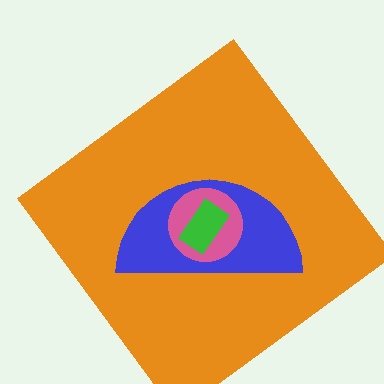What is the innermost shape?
The green rectangle.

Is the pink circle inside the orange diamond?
Yes.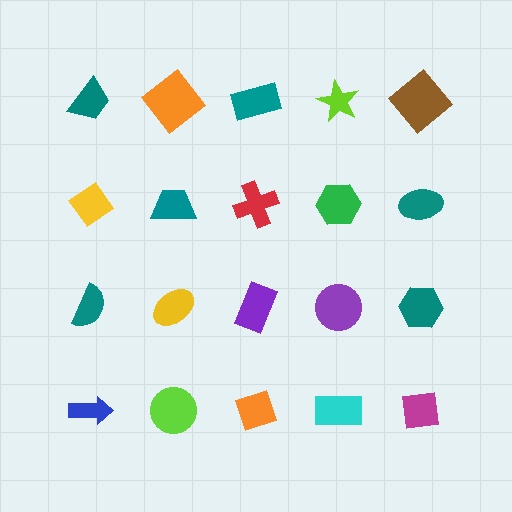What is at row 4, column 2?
A lime circle.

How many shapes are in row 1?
5 shapes.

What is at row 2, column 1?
A yellow diamond.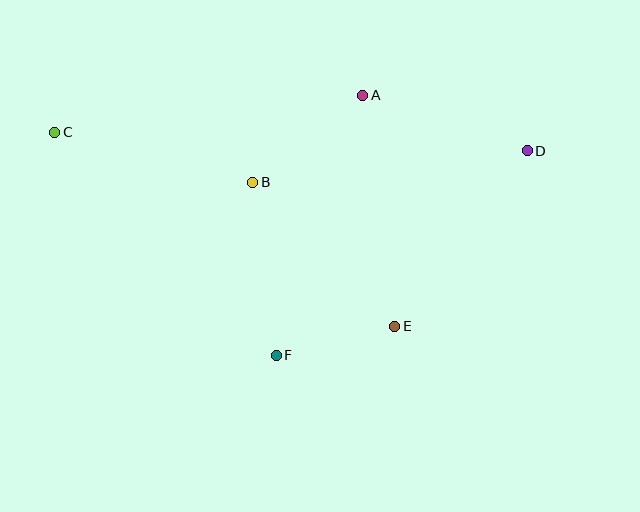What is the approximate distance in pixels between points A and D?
The distance between A and D is approximately 173 pixels.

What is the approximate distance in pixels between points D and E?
The distance between D and E is approximately 219 pixels.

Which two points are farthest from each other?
Points C and D are farthest from each other.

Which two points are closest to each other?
Points E and F are closest to each other.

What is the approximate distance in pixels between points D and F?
The distance between D and F is approximately 324 pixels.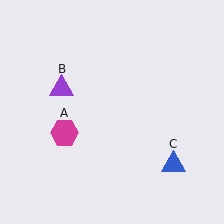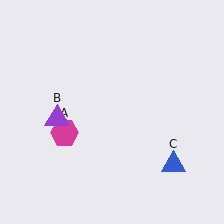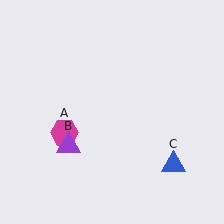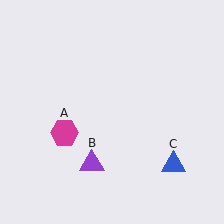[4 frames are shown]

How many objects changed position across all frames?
1 object changed position: purple triangle (object B).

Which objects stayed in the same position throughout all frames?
Magenta hexagon (object A) and blue triangle (object C) remained stationary.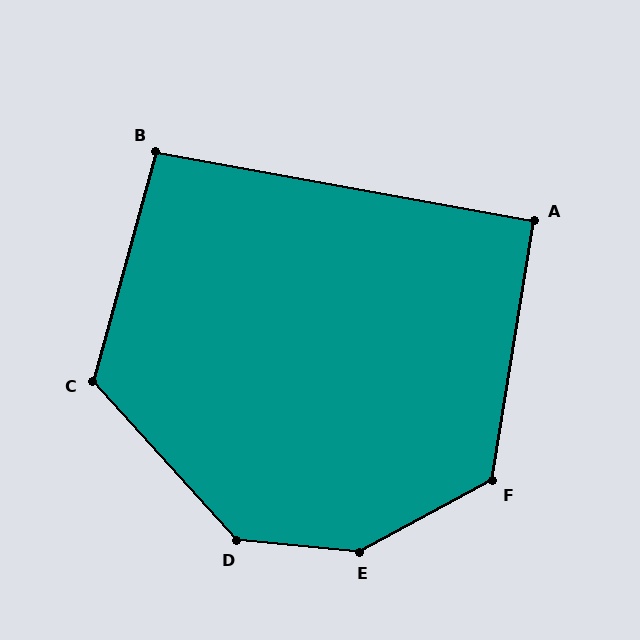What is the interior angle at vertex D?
Approximately 138 degrees (obtuse).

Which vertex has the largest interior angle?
E, at approximately 146 degrees.